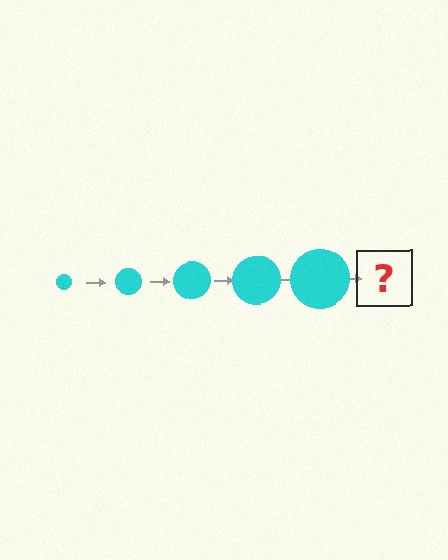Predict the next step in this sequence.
The next step is a cyan circle, larger than the previous one.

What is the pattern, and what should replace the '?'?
The pattern is that the circle gets progressively larger each step. The '?' should be a cyan circle, larger than the previous one.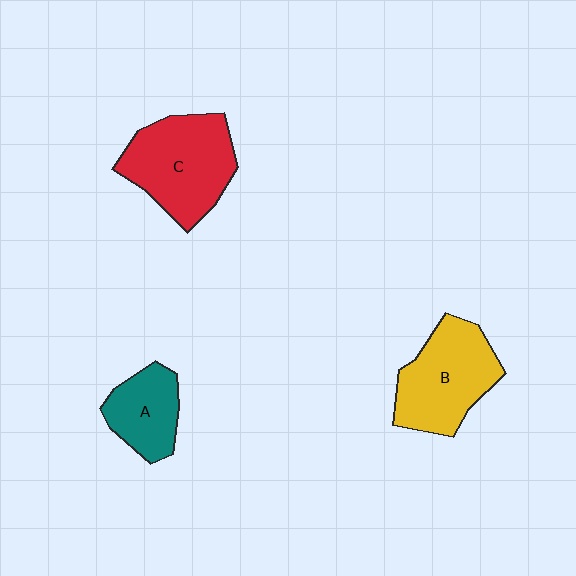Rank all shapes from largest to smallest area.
From largest to smallest: C (red), B (yellow), A (teal).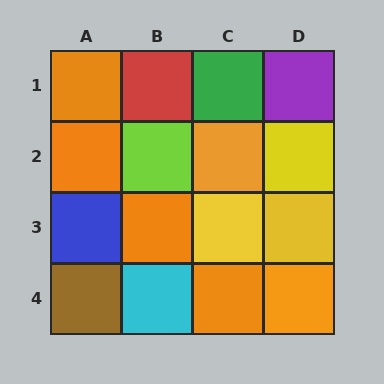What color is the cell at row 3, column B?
Orange.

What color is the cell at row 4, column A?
Brown.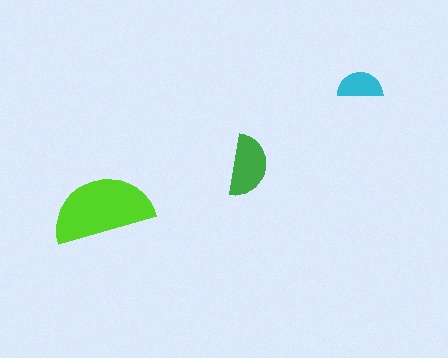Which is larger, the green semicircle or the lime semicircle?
The lime one.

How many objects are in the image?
There are 3 objects in the image.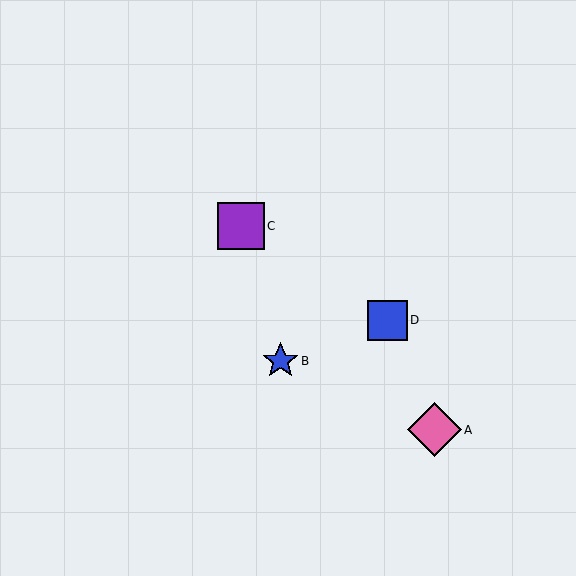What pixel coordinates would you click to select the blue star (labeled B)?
Click at (281, 361) to select the blue star B.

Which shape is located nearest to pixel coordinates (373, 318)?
The blue square (labeled D) at (387, 320) is nearest to that location.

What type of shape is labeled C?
Shape C is a purple square.